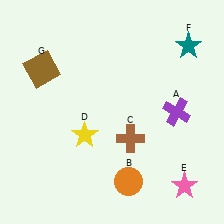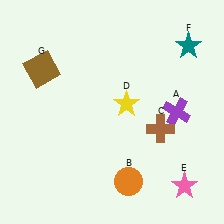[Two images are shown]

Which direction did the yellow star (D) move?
The yellow star (D) moved right.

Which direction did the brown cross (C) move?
The brown cross (C) moved right.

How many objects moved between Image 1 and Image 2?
2 objects moved between the two images.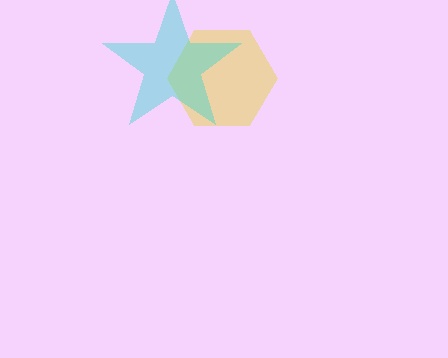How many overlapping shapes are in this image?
There are 2 overlapping shapes in the image.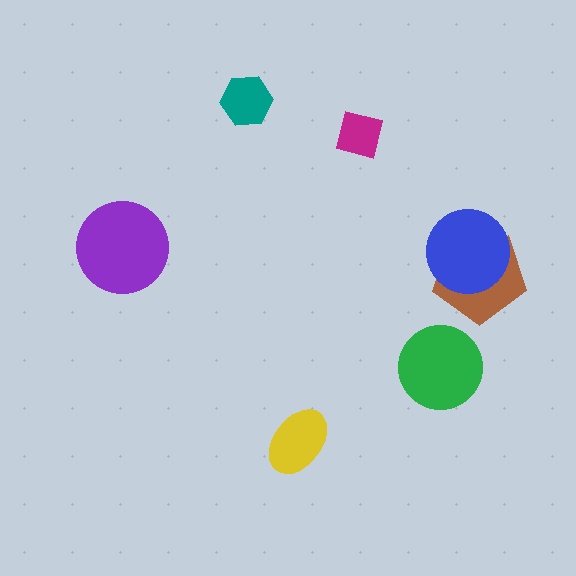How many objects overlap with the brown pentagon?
1 object overlaps with the brown pentagon.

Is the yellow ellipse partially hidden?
No, no other shape covers it.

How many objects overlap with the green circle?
0 objects overlap with the green circle.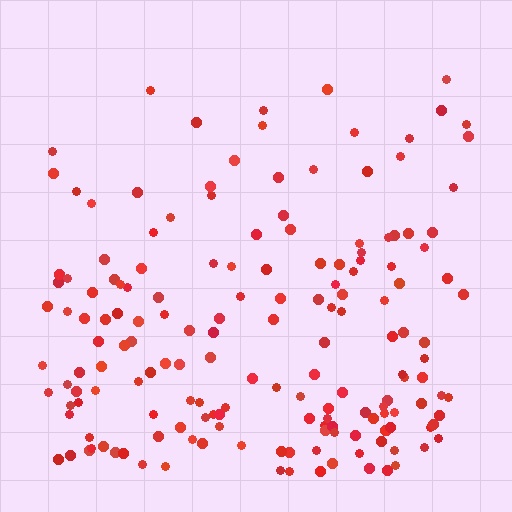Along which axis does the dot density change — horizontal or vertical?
Vertical.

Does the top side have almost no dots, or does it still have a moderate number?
Still a moderate number, just noticeably fewer than the bottom.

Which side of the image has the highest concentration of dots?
The bottom.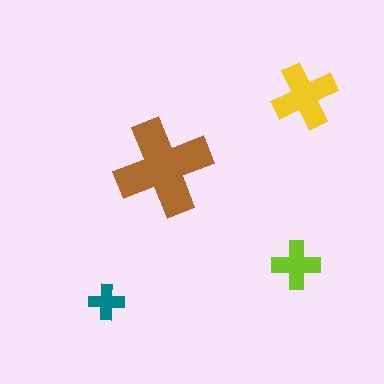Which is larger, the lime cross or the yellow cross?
The yellow one.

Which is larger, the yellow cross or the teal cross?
The yellow one.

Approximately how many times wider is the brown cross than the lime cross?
About 2 times wider.